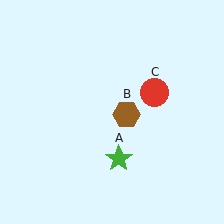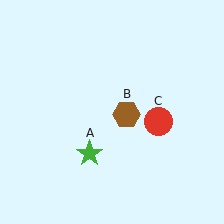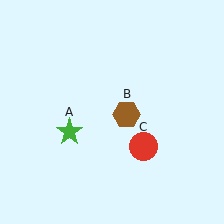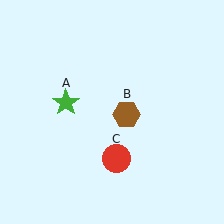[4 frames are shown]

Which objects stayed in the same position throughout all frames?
Brown hexagon (object B) remained stationary.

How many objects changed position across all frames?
2 objects changed position: green star (object A), red circle (object C).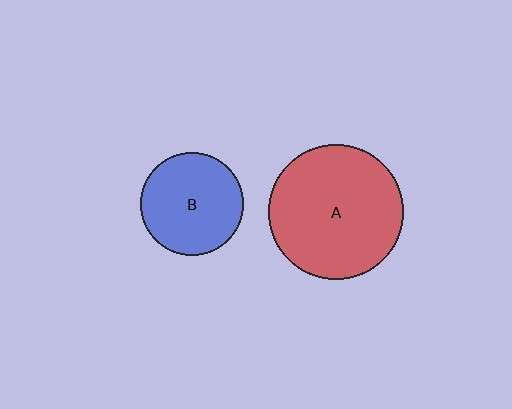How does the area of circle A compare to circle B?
Approximately 1.7 times.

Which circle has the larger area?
Circle A (red).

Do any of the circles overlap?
No, none of the circles overlap.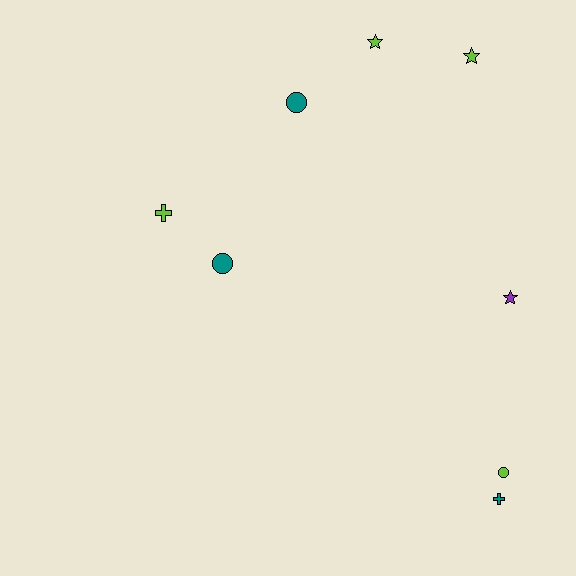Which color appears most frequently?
Lime, with 4 objects.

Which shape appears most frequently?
Circle, with 3 objects.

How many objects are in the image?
There are 8 objects.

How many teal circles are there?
There are 2 teal circles.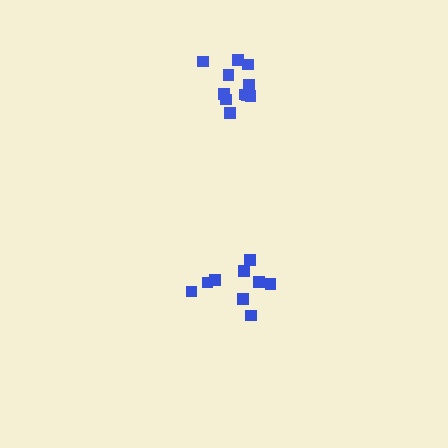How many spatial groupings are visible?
There are 2 spatial groupings.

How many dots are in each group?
Group 1: 9 dots, Group 2: 11 dots (20 total).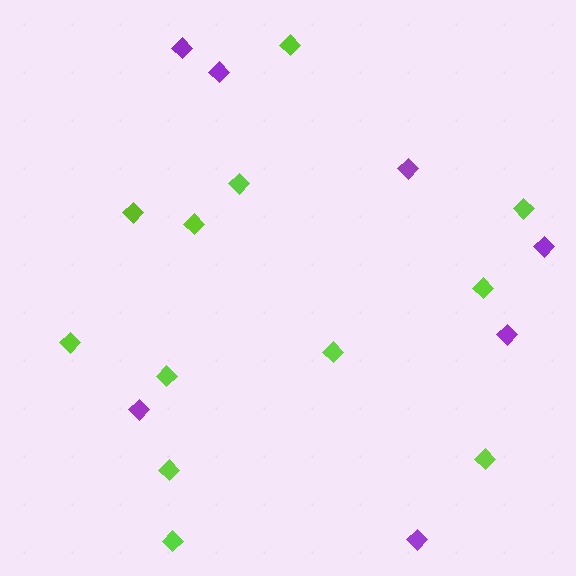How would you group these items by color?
There are 2 groups: one group of purple diamonds (7) and one group of lime diamonds (12).